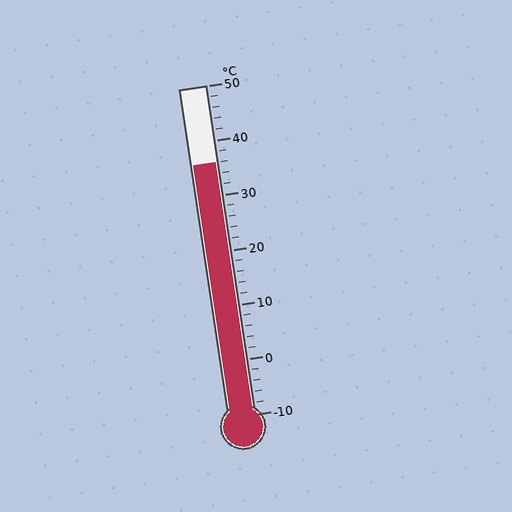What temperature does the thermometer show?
The thermometer shows approximately 36°C.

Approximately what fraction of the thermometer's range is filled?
The thermometer is filled to approximately 75% of its range.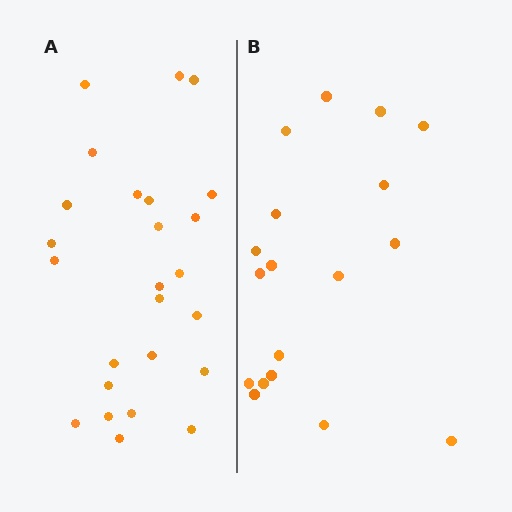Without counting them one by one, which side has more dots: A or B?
Region A (the left region) has more dots.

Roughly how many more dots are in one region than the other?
Region A has roughly 8 or so more dots than region B.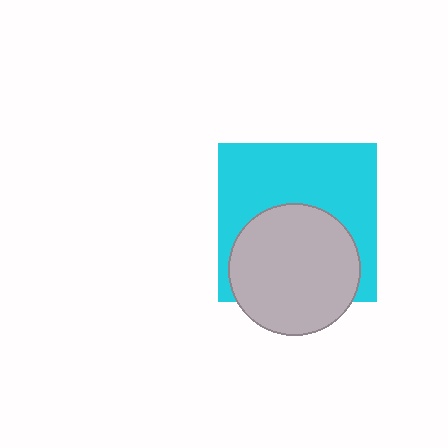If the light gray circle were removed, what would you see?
You would see the complete cyan square.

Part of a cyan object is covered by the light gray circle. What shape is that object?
It is a square.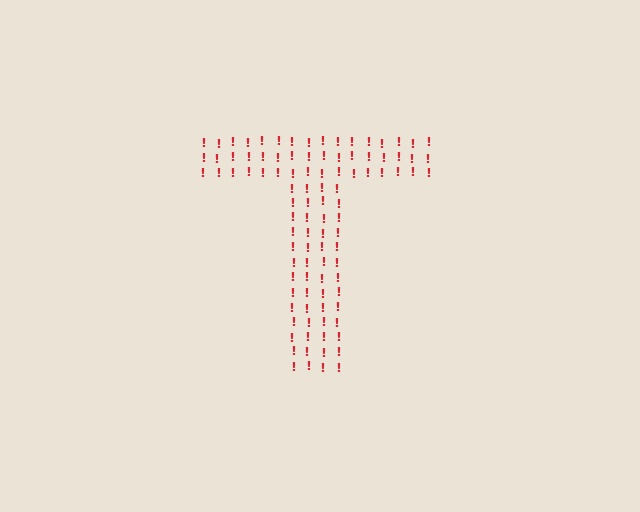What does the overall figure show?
The overall figure shows the letter T.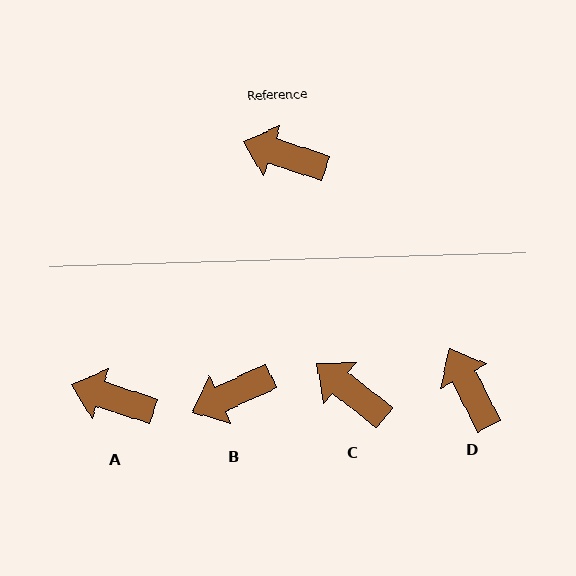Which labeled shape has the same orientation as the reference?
A.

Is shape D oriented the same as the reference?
No, it is off by about 45 degrees.